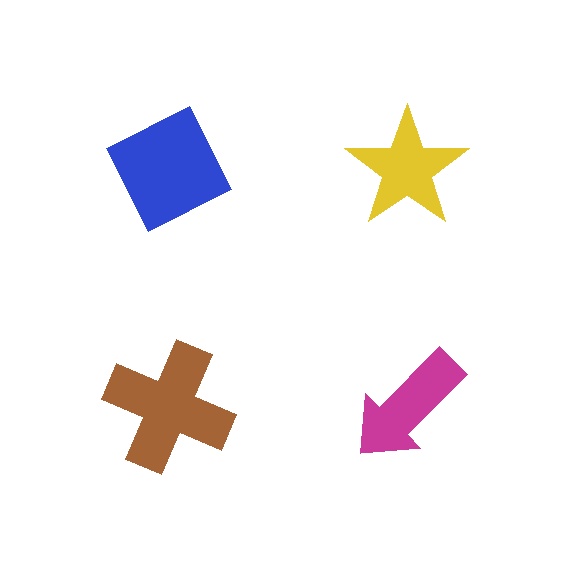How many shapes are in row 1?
2 shapes.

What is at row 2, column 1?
A brown cross.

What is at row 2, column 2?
A magenta arrow.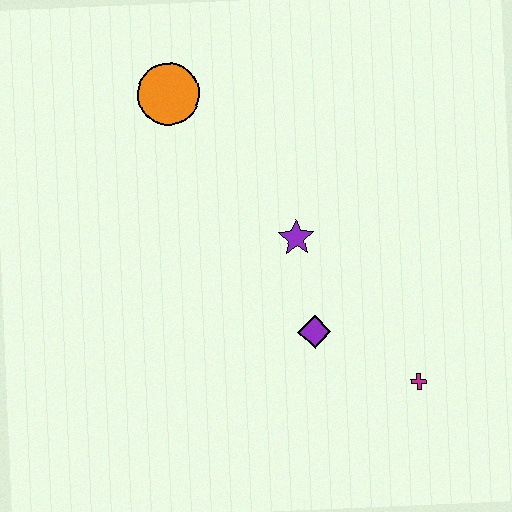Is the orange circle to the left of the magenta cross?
Yes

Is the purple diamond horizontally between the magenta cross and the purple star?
Yes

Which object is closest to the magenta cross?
The purple diamond is closest to the magenta cross.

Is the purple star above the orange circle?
No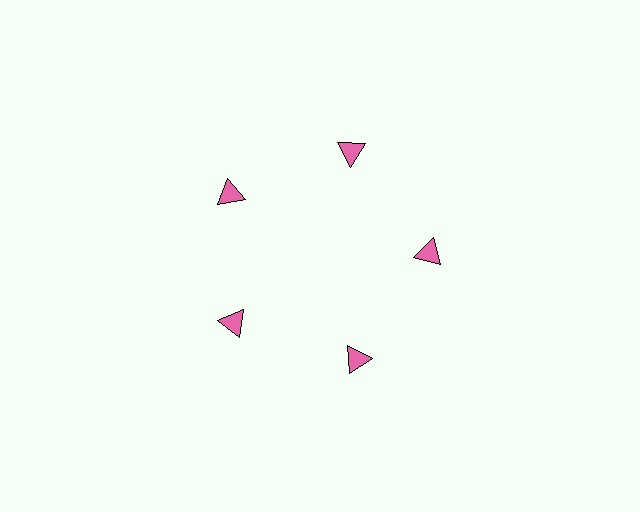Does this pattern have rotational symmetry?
Yes, this pattern has 5-fold rotational symmetry. It looks the same after rotating 72 degrees around the center.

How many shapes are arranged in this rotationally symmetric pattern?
There are 5 shapes, arranged in 5 groups of 1.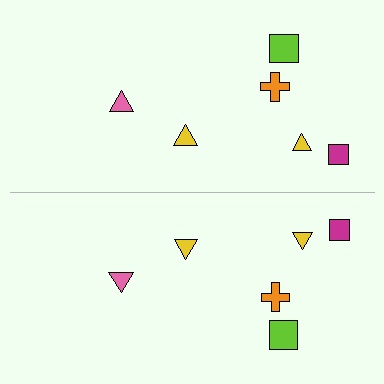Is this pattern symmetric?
Yes, this pattern has bilateral (reflection) symmetry.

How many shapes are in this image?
There are 12 shapes in this image.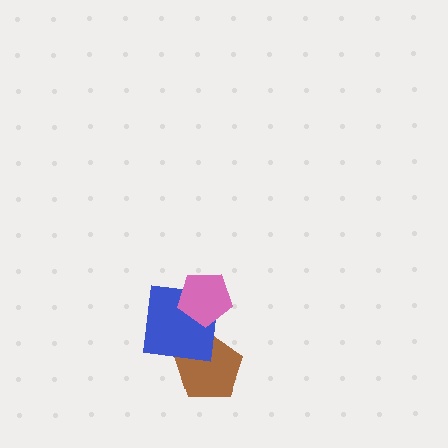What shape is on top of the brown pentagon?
The blue square is on top of the brown pentagon.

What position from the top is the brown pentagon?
The brown pentagon is 3rd from the top.